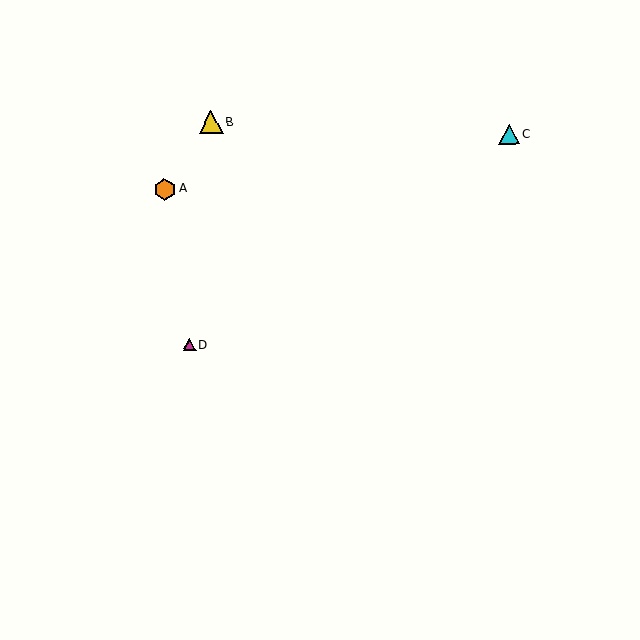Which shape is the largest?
The yellow triangle (labeled B) is the largest.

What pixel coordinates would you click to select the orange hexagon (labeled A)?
Click at (165, 189) to select the orange hexagon A.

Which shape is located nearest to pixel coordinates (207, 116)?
The yellow triangle (labeled B) at (211, 122) is nearest to that location.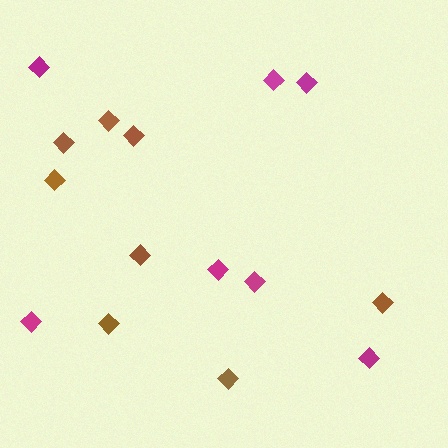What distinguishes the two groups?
There are 2 groups: one group of magenta diamonds (7) and one group of brown diamonds (8).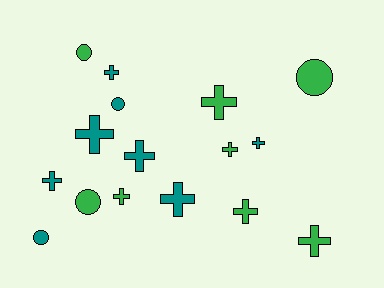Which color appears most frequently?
Teal, with 8 objects.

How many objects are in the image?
There are 16 objects.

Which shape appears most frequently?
Cross, with 11 objects.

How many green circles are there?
There are 3 green circles.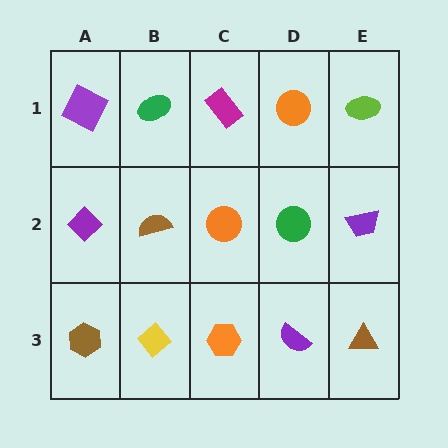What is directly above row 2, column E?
A lime ellipse.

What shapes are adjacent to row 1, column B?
A brown semicircle (row 2, column B), a purple square (row 1, column A), a magenta rectangle (row 1, column C).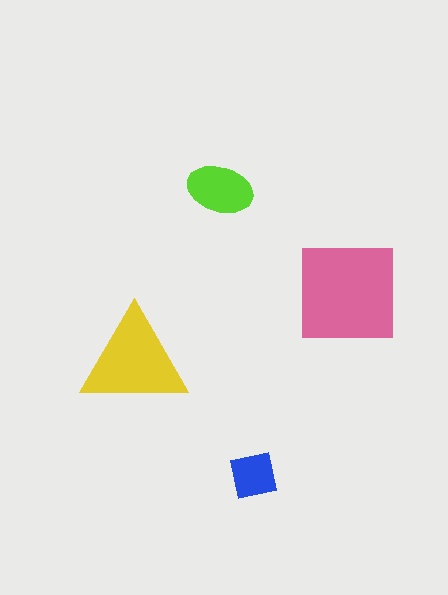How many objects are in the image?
There are 4 objects in the image.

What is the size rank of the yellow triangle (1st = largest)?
2nd.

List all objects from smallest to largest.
The blue square, the lime ellipse, the yellow triangle, the pink square.